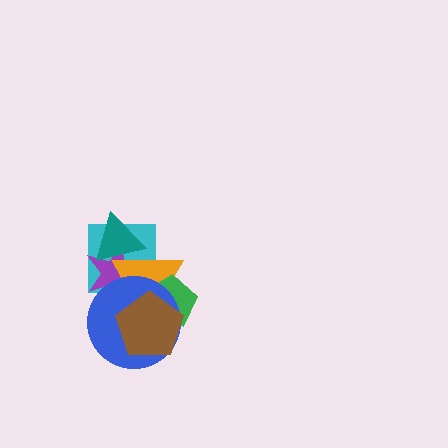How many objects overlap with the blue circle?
5 objects overlap with the blue circle.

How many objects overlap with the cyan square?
4 objects overlap with the cyan square.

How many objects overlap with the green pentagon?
3 objects overlap with the green pentagon.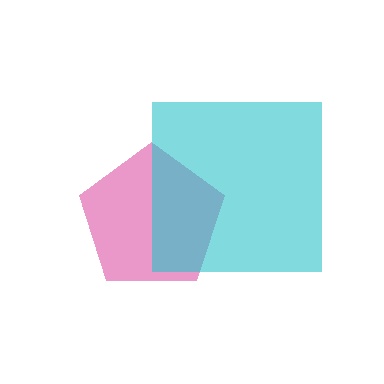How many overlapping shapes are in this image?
There are 2 overlapping shapes in the image.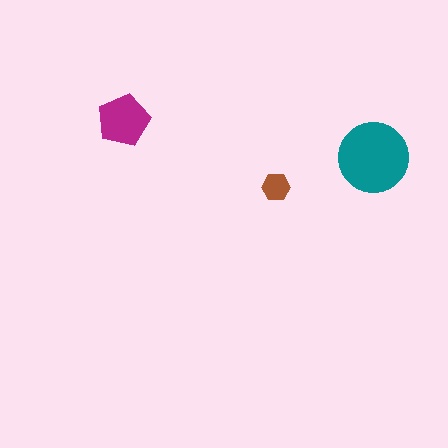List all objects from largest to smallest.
The teal circle, the magenta pentagon, the brown hexagon.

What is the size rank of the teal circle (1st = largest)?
1st.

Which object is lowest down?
The brown hexagon is bottommost.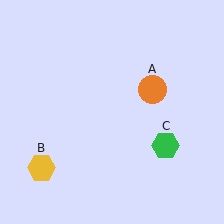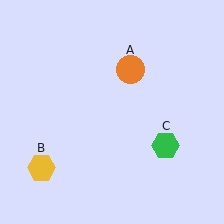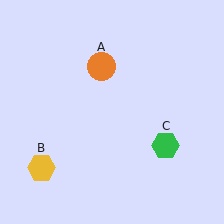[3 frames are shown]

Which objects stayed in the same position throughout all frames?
Yellow hexagon (object B) and green hexagon (object C) remained stationary.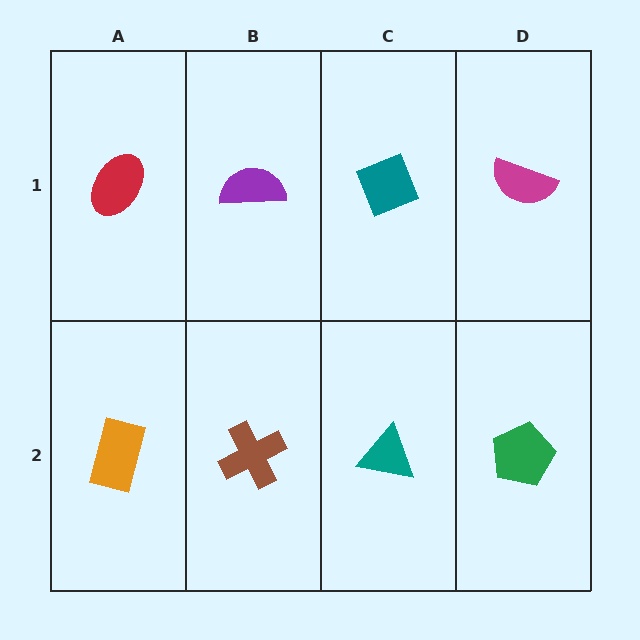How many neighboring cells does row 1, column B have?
3.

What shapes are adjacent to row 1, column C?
A teal triangle (row 2, column C), a purple semicircle (row 1, column B), a magenta semicircle (row 1, column D).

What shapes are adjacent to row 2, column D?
A magenta semicircle (row 1, column D), a teal triangle (row 2, column C).